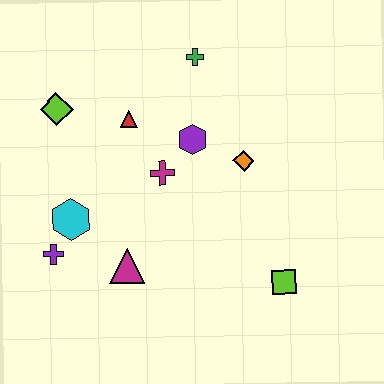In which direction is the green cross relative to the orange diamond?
The green cross is above the orange diamond.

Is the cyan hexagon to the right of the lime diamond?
Yes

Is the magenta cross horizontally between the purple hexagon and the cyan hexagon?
Yes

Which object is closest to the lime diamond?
The red triangle is closest to the lime diamond.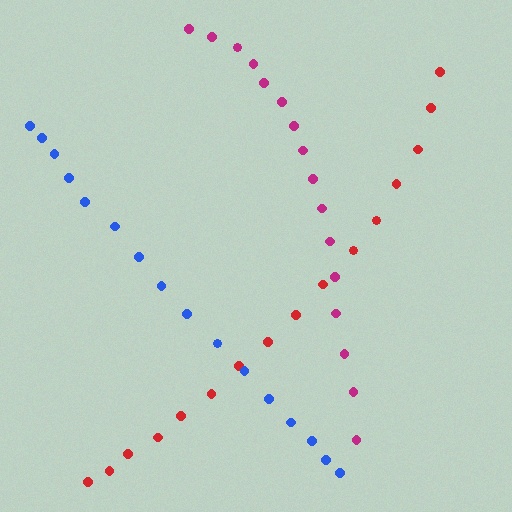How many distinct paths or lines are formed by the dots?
There are 3 distinct paths.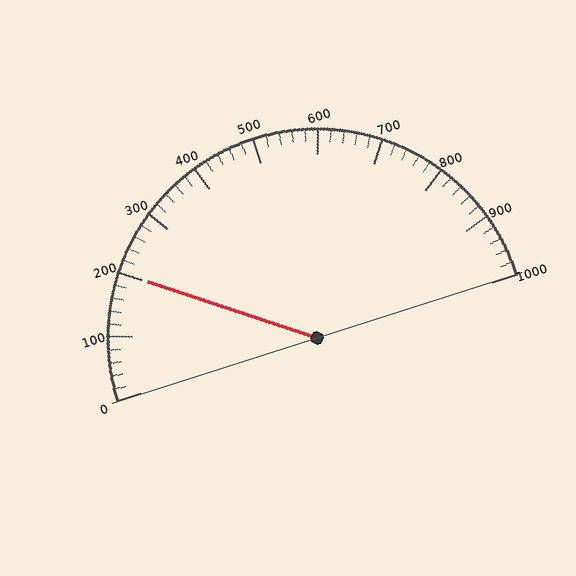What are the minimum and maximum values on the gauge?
The gauge ranges from 0 to 1000.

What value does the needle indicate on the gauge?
The needle indicates approximately 200.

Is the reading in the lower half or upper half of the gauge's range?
The reading is in the lower half of the range (0 to 1000).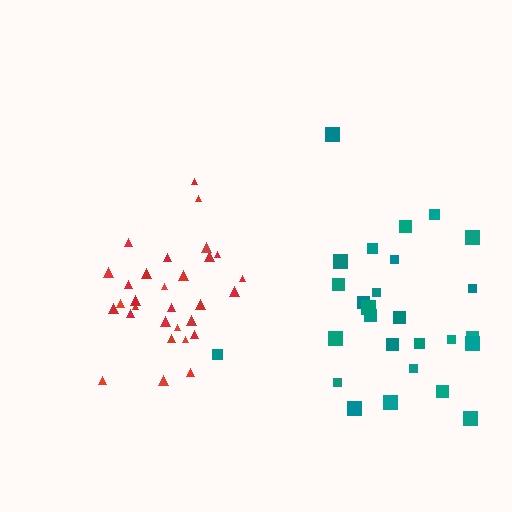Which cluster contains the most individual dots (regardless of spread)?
Red (31).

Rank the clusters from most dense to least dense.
red, teal.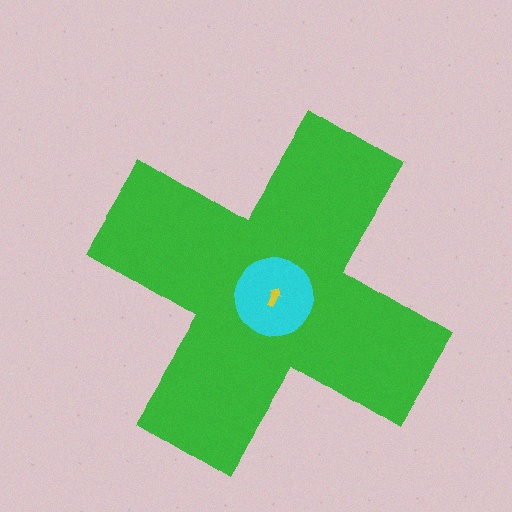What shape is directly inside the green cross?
The cyan circle.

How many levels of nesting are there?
3.